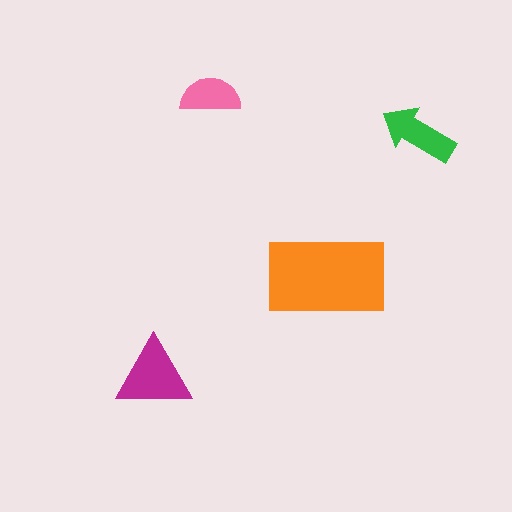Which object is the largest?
The orange rectangle.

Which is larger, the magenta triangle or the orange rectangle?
The orange rectangle.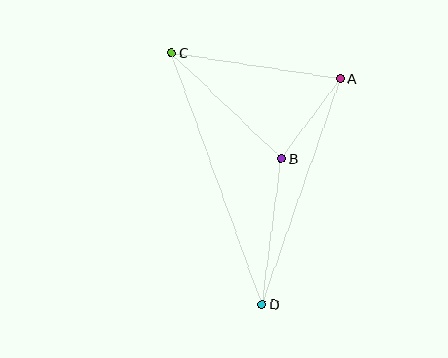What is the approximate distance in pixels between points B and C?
The distance between B and C is approximately 153 pixels.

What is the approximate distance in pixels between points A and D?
The distance between A and D is approximately 239 pixels.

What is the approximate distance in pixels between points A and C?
The distance between A and C is approximately 171 pixels.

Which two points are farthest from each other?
Points C and D are farthest from each other.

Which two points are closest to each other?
Points A and B are closest to each other.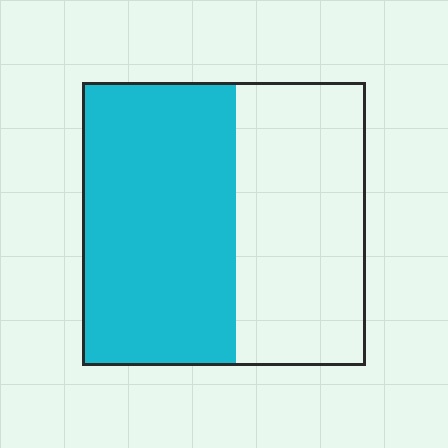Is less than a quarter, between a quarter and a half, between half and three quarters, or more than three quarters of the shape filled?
Between half and three quarters.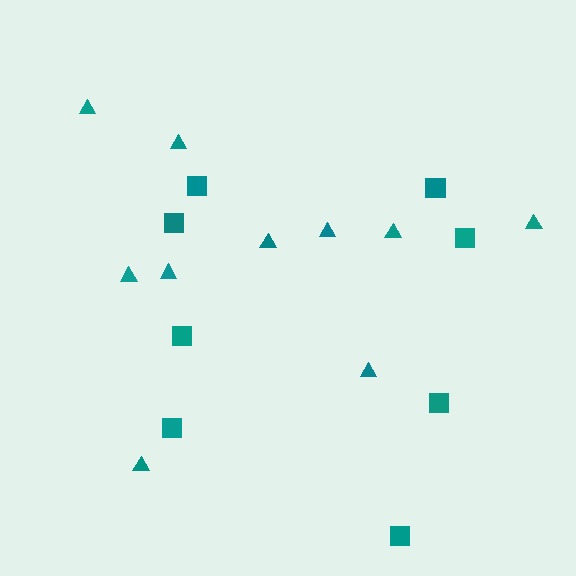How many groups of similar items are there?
There are 2 groups: one group of squares (8) and one group of triangles (10).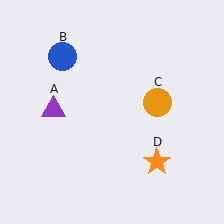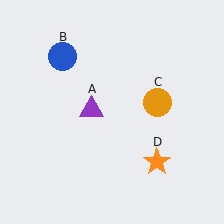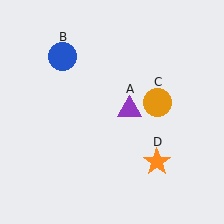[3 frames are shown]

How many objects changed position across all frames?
1 object changed position: purple triangle (object A).